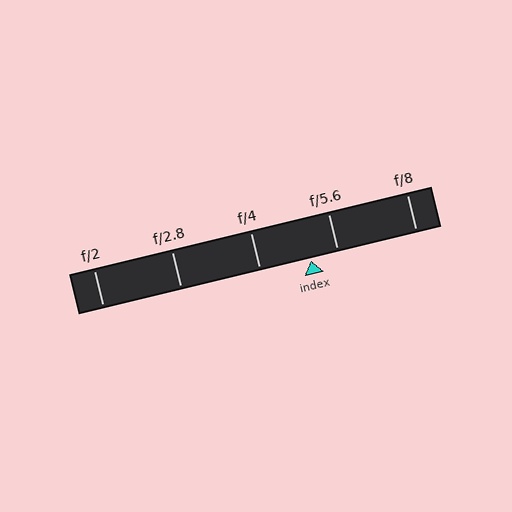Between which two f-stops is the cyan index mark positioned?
The index mark is between f/4 and f/5.6.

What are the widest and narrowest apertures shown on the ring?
The widest aperture shown is f/2 and the narrowest is f/8.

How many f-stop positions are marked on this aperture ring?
There are 5 f-stop positions marked.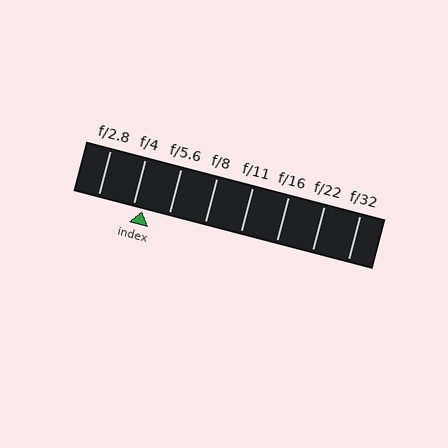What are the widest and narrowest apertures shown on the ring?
The widest aperture shown is f/2.8 and the narrowest is f/32.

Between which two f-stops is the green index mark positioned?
The index mark is between f/4 and f/5.6.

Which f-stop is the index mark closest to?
The index mark is closest to f/4.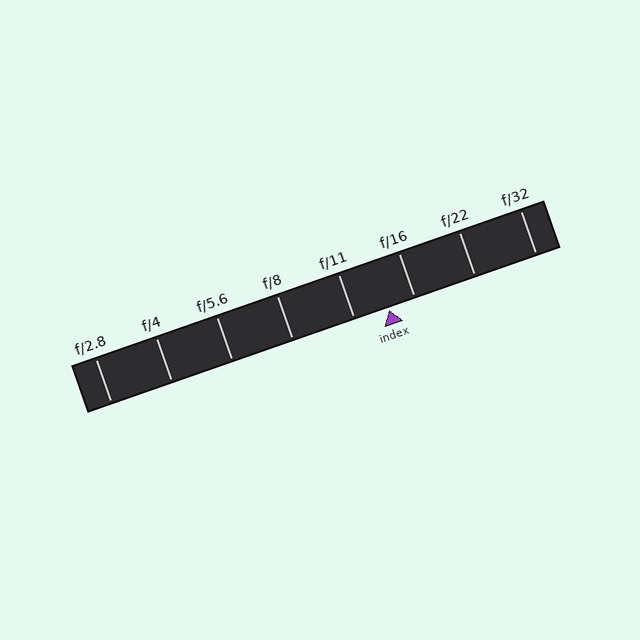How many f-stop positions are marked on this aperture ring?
There are 8 f-stop positions marked.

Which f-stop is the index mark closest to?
The index mark is closest to f/16.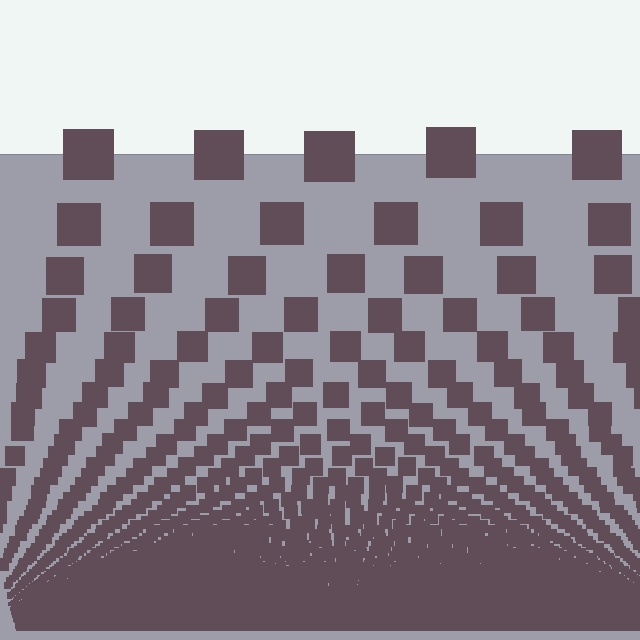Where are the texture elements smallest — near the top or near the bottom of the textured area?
Near the bottom.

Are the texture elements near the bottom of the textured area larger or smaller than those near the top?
Smaller. The gradient is inverted — elements near the bottom are smaller and denser.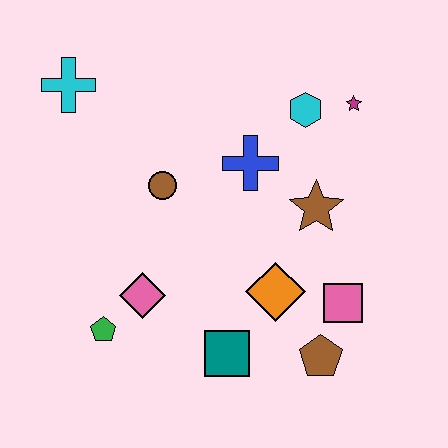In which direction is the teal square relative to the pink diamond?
The teal square is to the right of the pink diamond.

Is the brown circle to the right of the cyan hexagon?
No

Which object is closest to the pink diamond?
The green pentagon is closest to the pink diamond.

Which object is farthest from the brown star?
The cyan cross is farthest from the brown star.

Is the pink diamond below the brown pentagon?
No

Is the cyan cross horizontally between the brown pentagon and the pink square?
No